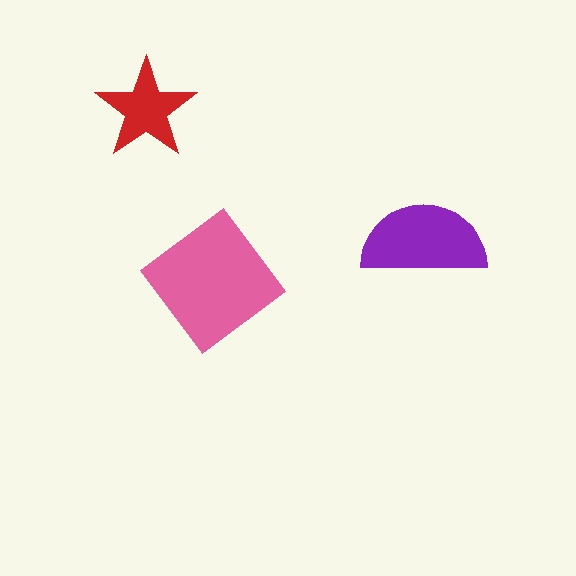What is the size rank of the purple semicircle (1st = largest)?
2nd.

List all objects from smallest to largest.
The red star, the purple semicircle, the pink diamond.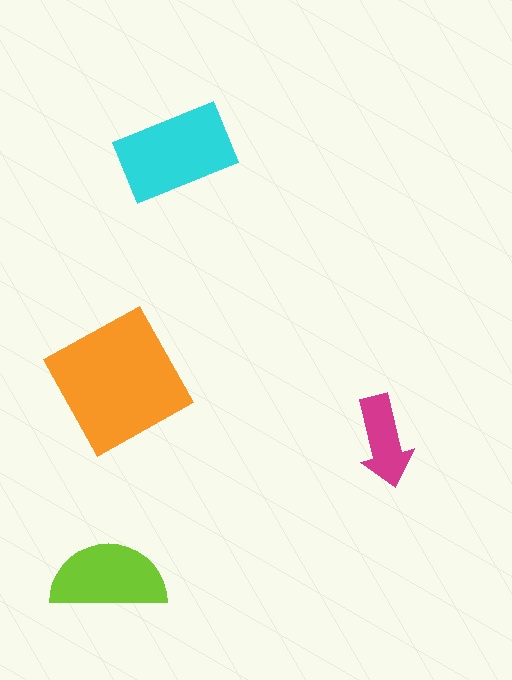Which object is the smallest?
The magenta arrow.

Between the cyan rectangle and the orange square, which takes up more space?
The orange square.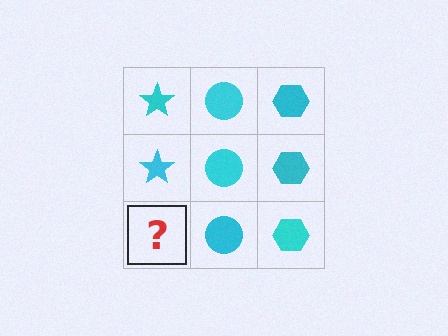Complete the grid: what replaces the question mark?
The question mark should be replaced with a cyan star.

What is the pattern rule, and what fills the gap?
The rule is that each column has a consistent shape. The gap should be filled with a cyan star.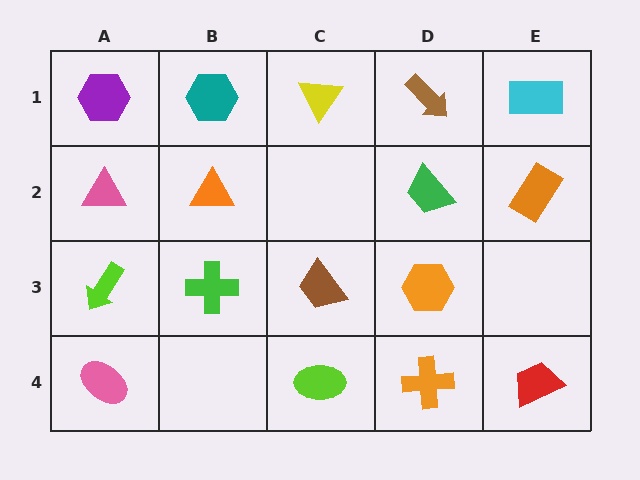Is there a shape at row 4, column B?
No, that cell is empty.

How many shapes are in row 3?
4 shapes.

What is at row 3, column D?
An orange hexagon.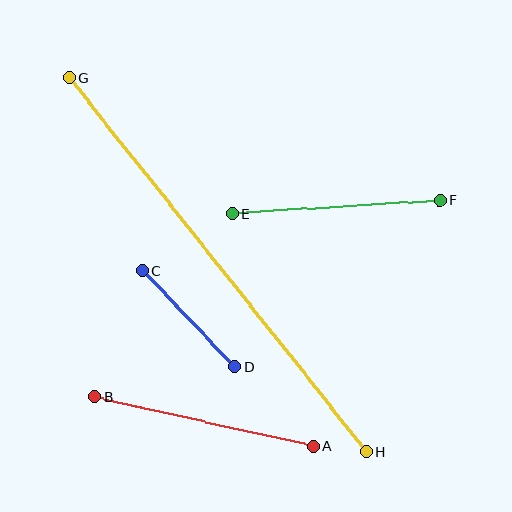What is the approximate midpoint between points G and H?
The midpoint is at approximately (218, 265) pixels.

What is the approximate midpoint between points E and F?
The midpoint is at approximately (336, 207) pixels.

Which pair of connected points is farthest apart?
Points G and H are farthest apart.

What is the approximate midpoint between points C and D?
The midpoint is at approximately (188, 319) pixels.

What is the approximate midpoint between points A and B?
The midpoint is at approximately (204, 421) pixels.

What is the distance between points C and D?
The distance is approximately 133 pixels.